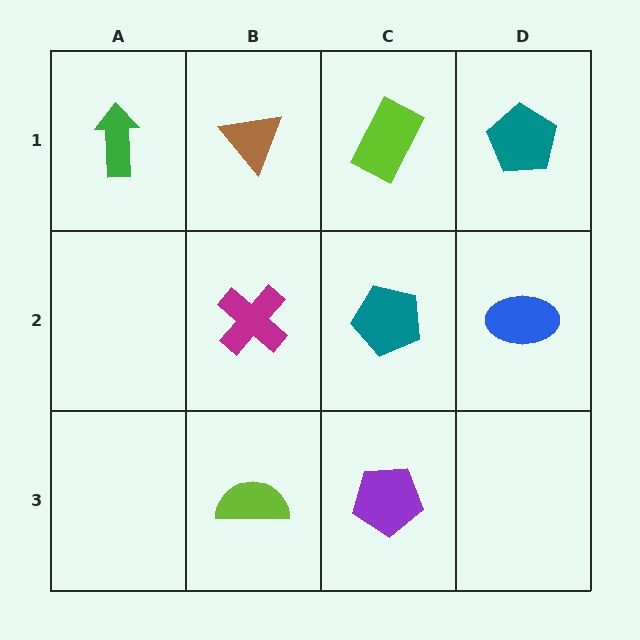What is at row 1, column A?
A green arrow.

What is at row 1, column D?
A teal pentagon.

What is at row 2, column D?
A blue ellipse.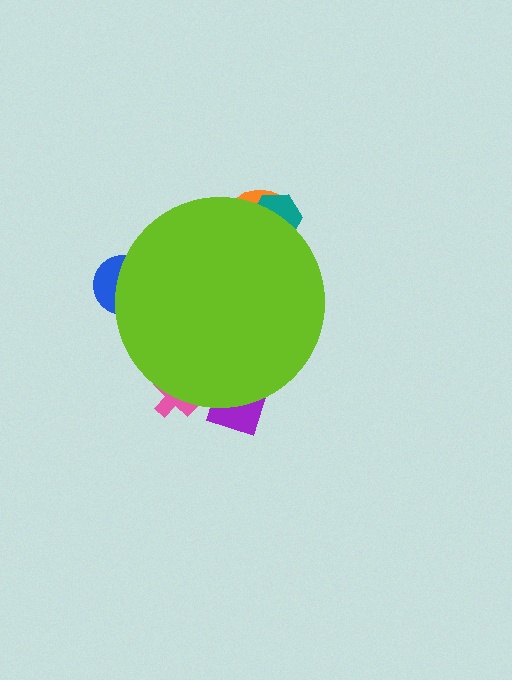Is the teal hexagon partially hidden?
Yes, the teal hexagon is partially hidden behind the lime circle.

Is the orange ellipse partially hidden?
Yes, the orange ellipse is partially hidden behind the lime circle.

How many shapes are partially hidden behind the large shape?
5 shapes are partially hidden.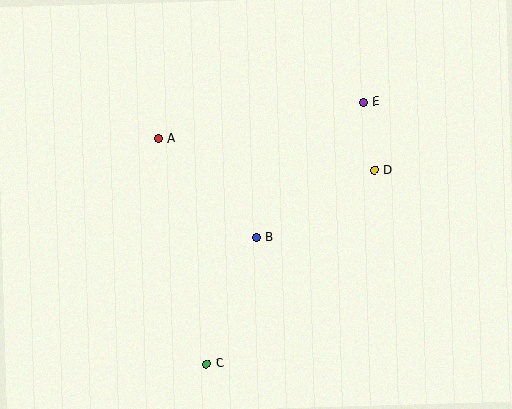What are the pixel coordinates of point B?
Point B is at (256, 237).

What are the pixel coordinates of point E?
Point E is at (363, 102).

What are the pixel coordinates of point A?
Point A is at (158, 138).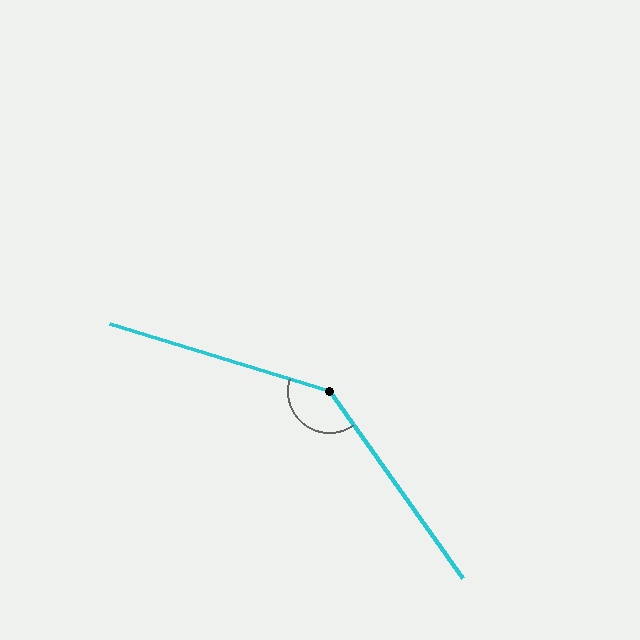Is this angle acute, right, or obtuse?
It is obtuse.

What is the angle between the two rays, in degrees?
Approximately 143 degrees.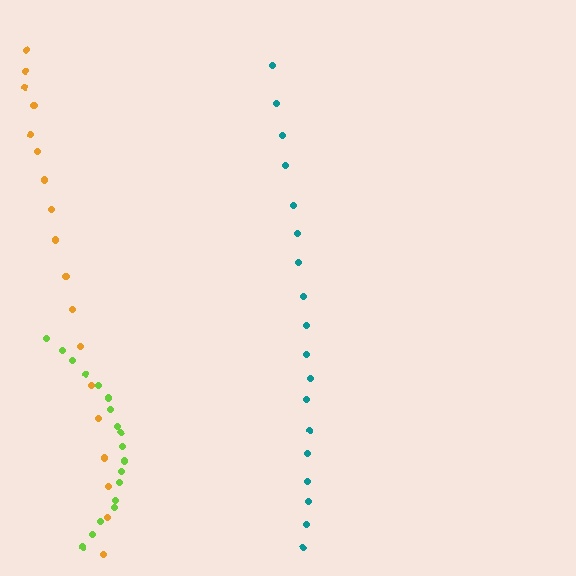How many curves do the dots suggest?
There are 3 distinct paths.